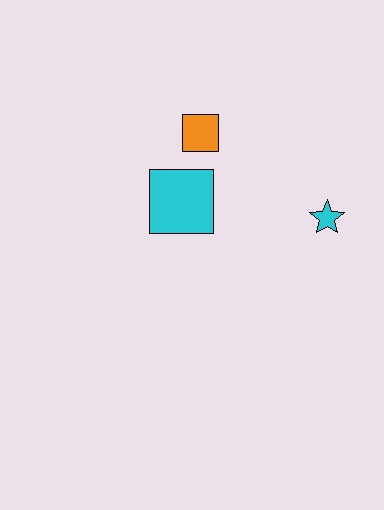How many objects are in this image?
There are 3 objects.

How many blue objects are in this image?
There are no blue objects.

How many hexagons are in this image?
There are no hexagons.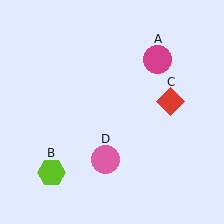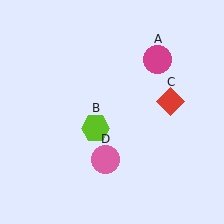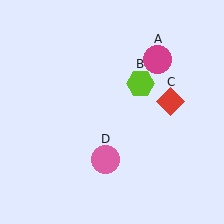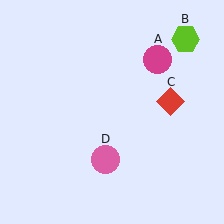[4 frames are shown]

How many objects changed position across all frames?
1 object changed position: lime hexagon (object B).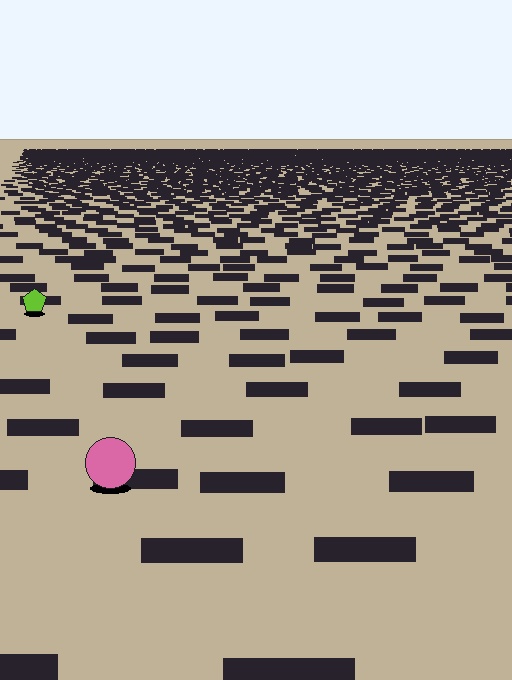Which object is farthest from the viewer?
The lime pentagon is farthest from the viewer. It appears smaller and the ground texture around it is denser.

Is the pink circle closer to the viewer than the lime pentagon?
Yes. The pink circle is closer — you can tell from the texture gradient: the ground texture is coarser near it.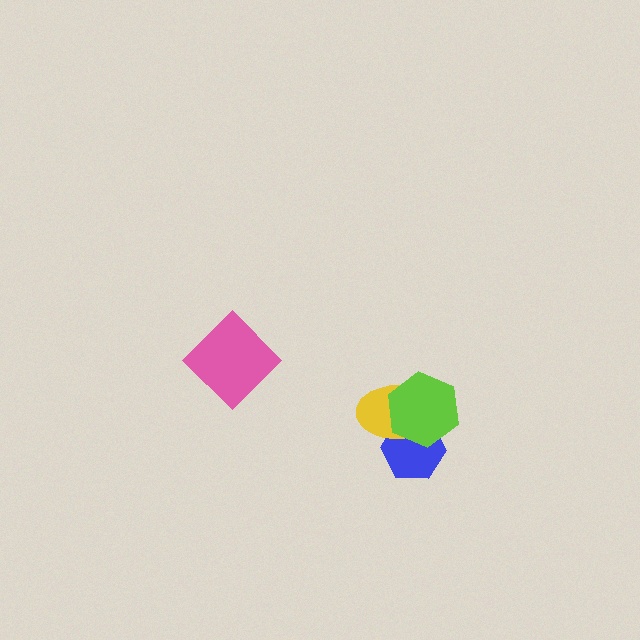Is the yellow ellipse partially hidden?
Yes, it is partially covered by another shape.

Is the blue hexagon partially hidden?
Yes, it is partially covered by another shape.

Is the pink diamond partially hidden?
No, no other shape covers it.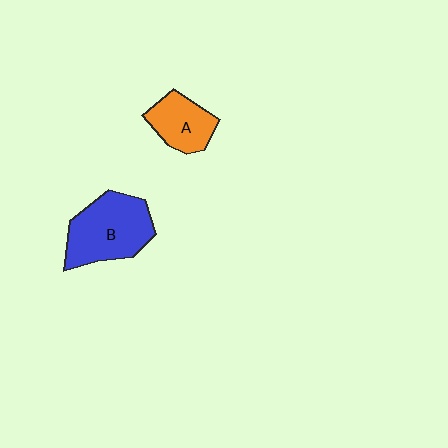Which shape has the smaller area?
Shape A (orange).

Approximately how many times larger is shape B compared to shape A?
Approximately 1.7 times.